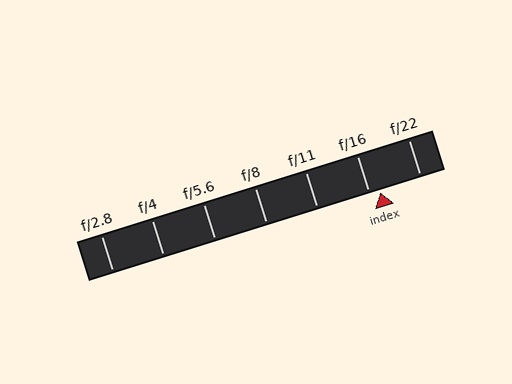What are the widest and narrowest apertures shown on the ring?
The widest aperture shown is f/2.8 and the narrowest is f/22.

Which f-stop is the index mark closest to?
The index mark is closest to f/16.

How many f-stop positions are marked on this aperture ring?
There are 7 f-stop positions marked.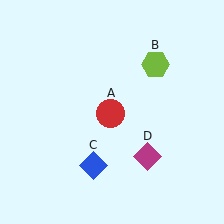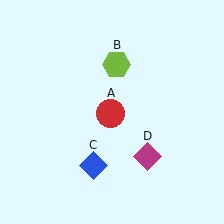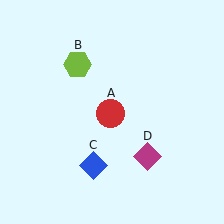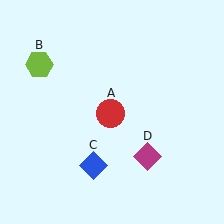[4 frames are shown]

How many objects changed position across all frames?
1 object changed position: lime hexagon (object B).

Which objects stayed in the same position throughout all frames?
Red circle (object A) and blue diamond (object C) and magenta diamond (object D) remained stationary.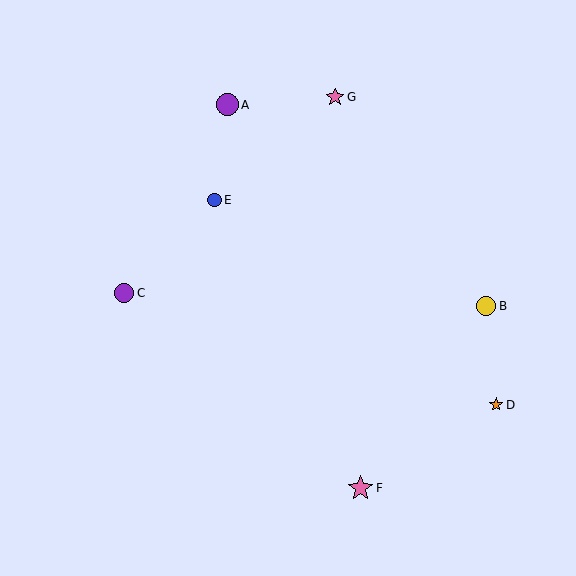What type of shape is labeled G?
Shape G is a pink star.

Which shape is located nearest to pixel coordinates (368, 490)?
The pink star (labeled F) at (360, 488) is nearest to that location.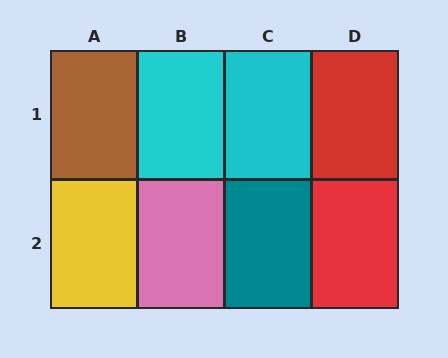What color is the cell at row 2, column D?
Red.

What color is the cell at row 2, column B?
Pink.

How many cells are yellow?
1 cell is yellow.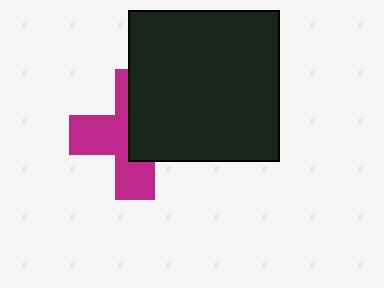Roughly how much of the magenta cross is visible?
About half of it is visible (roughly 51%).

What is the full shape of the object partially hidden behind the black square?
The partially hidden object is a magenta cross.